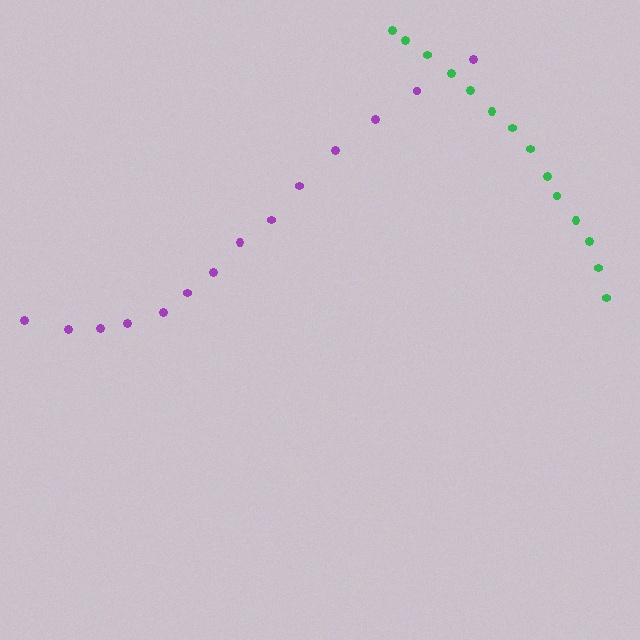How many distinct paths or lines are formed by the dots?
There are 2 distinct paths.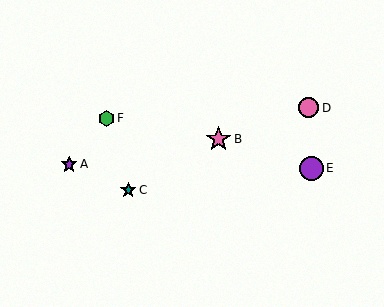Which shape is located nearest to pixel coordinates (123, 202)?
The teal star (labeled C) at (128, 190) is nearest to that location.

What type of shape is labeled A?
Shape A is a purple star.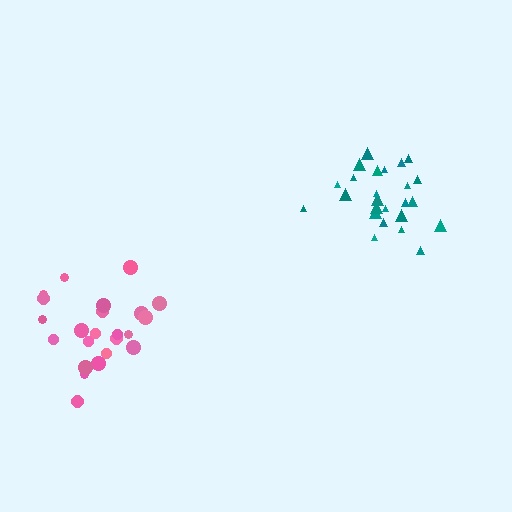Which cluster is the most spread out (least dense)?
Pink.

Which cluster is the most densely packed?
Teal.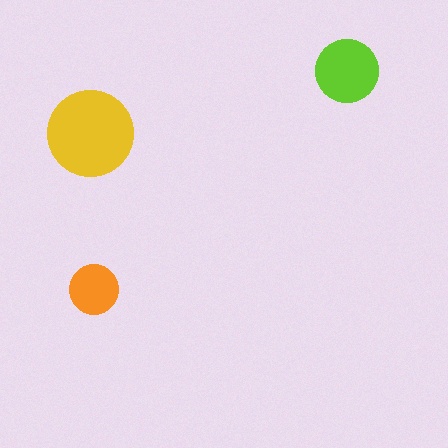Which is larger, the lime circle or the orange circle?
The lime one.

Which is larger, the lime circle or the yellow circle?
The yellow one.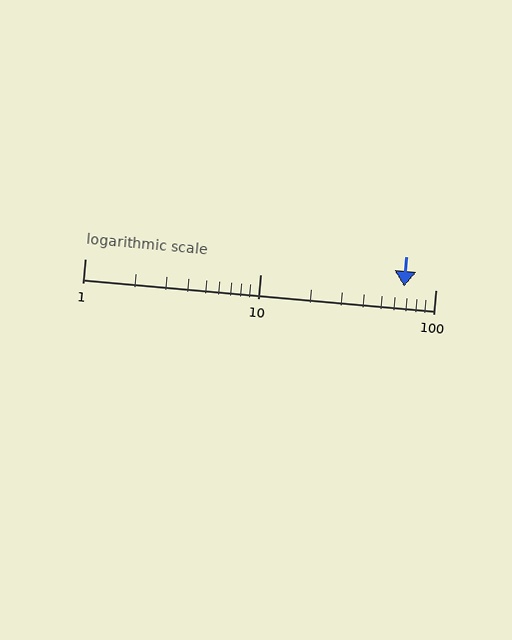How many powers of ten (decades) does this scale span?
The scale spans 2 decades, from 1 to 100.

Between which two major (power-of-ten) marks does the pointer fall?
The pointer is between 10 and 100.